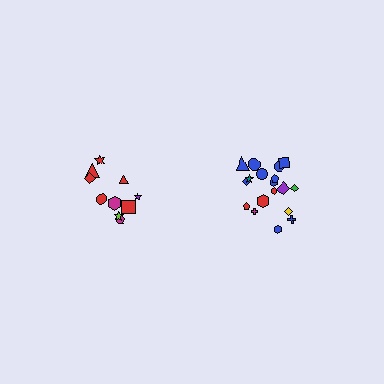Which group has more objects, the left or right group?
The right group.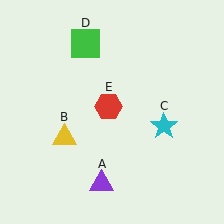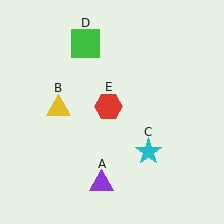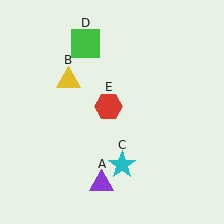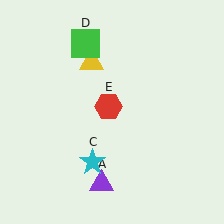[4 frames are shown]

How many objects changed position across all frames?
2 objects changed position: yellow triangle (object B), cyan star (object C).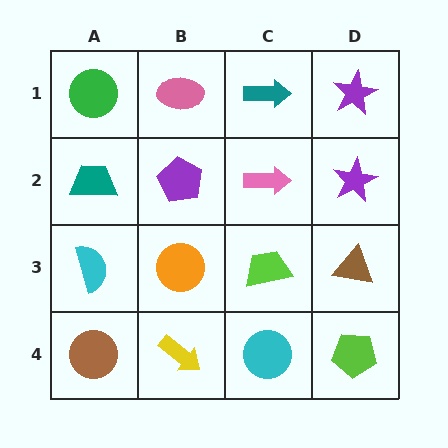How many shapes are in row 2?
4 shapes.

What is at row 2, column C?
A pink arrow.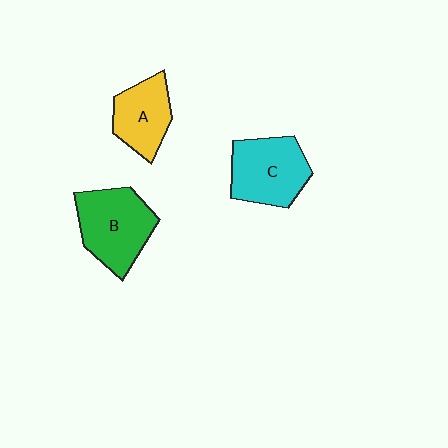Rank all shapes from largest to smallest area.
From largest to smallest: B (green), C (cyan), A (yellow).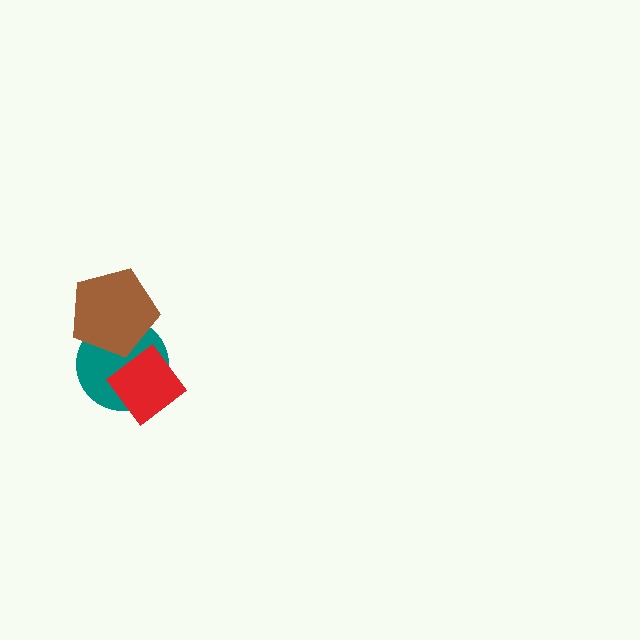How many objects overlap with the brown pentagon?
1 object overlaps with the brown pentagon.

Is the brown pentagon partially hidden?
No, no other shape covers it.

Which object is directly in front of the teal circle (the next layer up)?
The red diamond is directly in front of the teal circle.